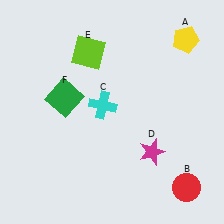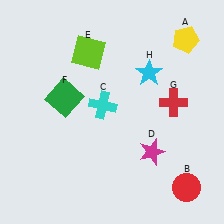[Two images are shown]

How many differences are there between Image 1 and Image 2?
There are 2 differences between the two images.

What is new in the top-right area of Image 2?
A cyan star (H) was added in the top-right area of Image 2.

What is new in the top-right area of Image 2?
A red cross (G) was added in the top-right area of Image 2.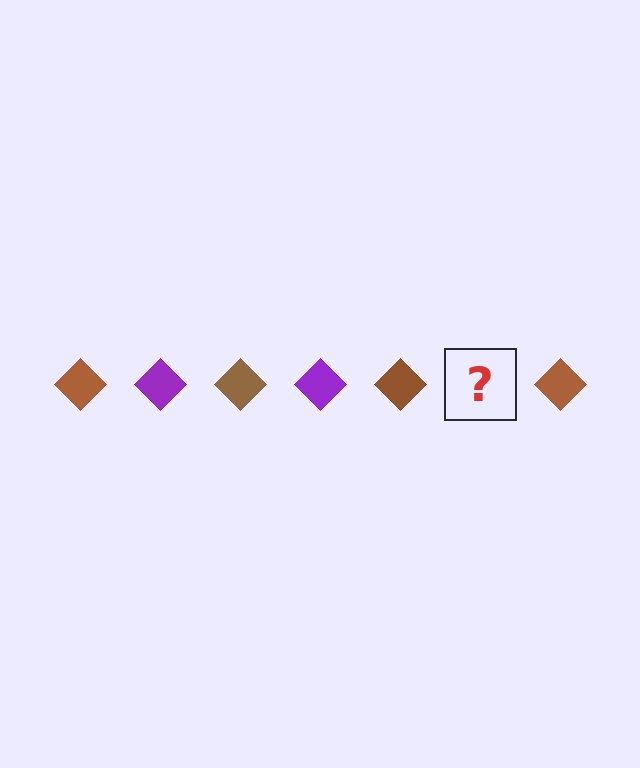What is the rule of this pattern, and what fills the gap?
The rule is that the pattern cycles through brown, purple diamonds. The gap should be filled with a purple diamond.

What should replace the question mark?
The question mark should be replaced with a purple diamond.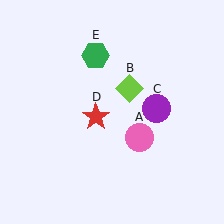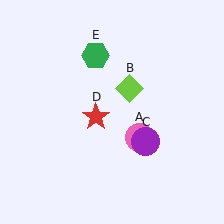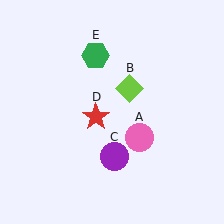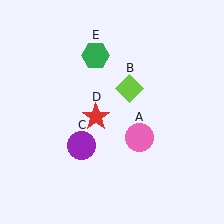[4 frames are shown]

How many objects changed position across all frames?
1 object changed position: purple circle (object C).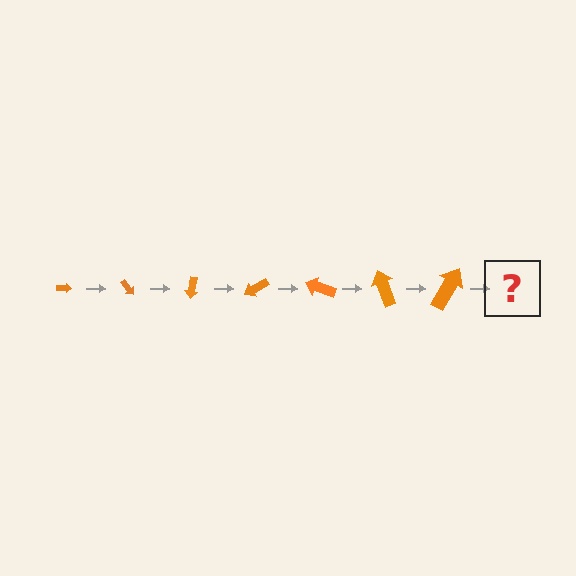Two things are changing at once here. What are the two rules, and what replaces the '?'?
The two rules are that the arrow grows larger each step and it rotates 50 degrees each step. The '?' should be an arrow, larger than the previous one and rotated 350 degrees from the start.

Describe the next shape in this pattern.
It should be an arrow, larger than the previous one and rotated 350 degrees from the start.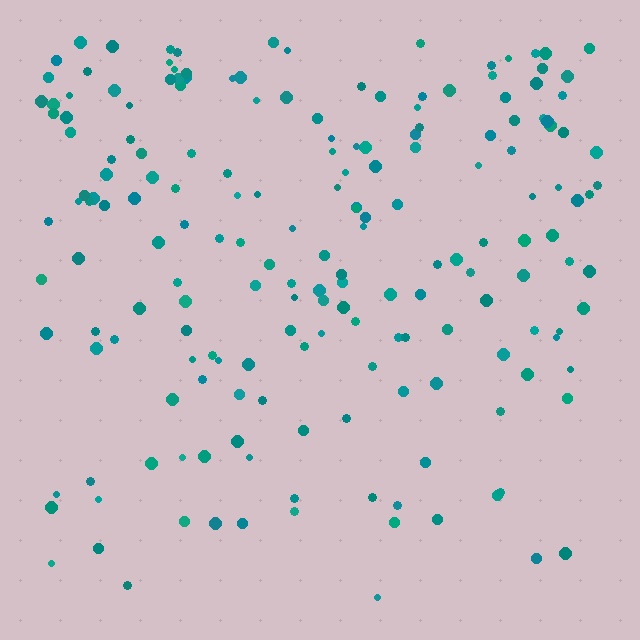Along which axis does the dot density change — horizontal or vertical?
Vertical.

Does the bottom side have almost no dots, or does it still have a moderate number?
Still a moderate number, just noticeably fewer than the top.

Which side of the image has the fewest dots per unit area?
The bottom.